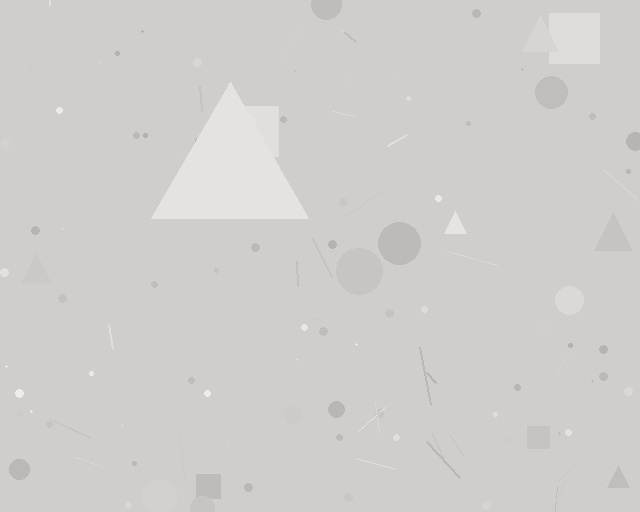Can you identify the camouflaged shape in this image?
The camouflaged shape is a triangle.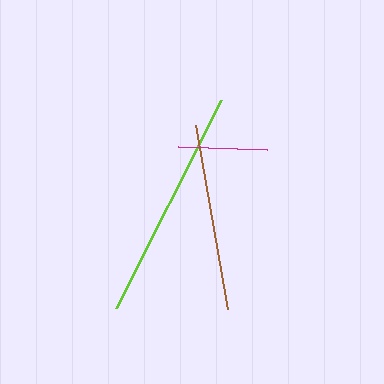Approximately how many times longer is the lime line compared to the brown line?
The lime line is approximately 1.2 times the length of the brown line.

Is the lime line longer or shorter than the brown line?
The lime line is longer than the brown line.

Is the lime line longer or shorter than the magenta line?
The lime line is longer than the magenta line.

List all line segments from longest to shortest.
From longest to shortest: lime, brown, magenta.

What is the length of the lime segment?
The lime segment is approximately 233 pixels long.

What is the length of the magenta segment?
The magenta segment is approximately 89 pixels long.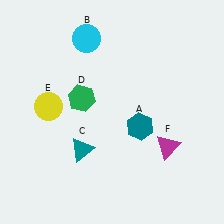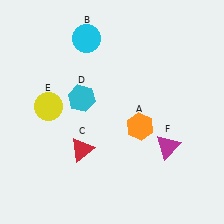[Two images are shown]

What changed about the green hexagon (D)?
In Image 1, D is green. In Image 2, it changed to cyan.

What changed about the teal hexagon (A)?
In Image 1, A is teal. In Image 2, it changed to orange.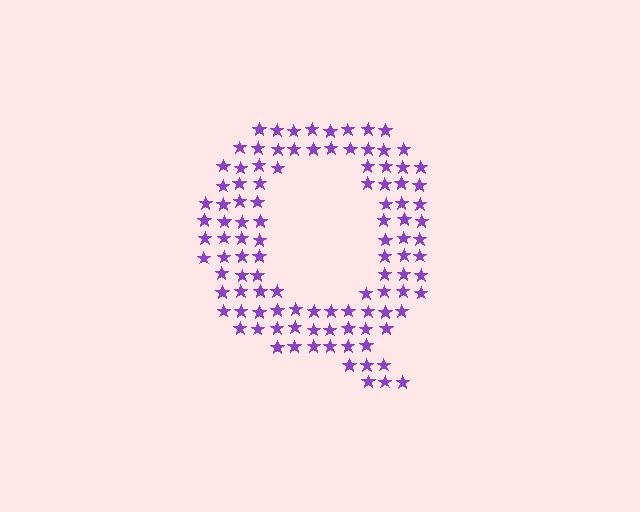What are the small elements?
The small elements are stars.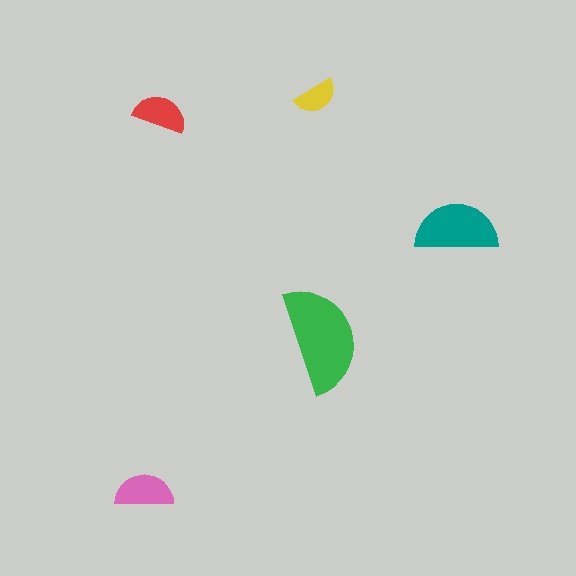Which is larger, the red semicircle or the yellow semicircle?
The red one.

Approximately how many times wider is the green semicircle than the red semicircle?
About 2 times wider.